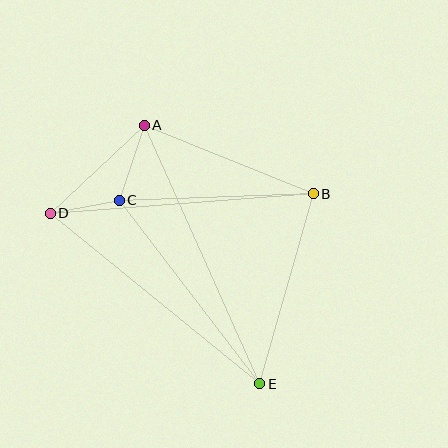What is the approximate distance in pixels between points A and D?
The distance between A and D is approximately 129 pixels.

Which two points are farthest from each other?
Points A and E are farthest from each other.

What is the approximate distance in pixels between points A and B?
The distance between A and B is approximately 183 pixels.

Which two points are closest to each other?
Points C and D are closest to each other.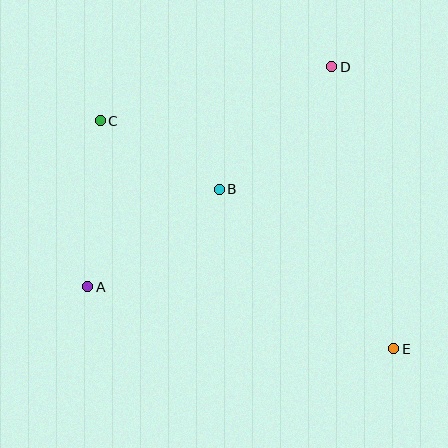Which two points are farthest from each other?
Points C and E are farthest from each other.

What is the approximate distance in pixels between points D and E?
The distance between D and E is approximately 288 pixels.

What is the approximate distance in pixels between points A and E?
The distance between A and E is approximately 313 pixels.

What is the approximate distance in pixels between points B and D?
The distance between B and D is approximately 166 pixels.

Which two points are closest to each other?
Points B and C are closest to each other.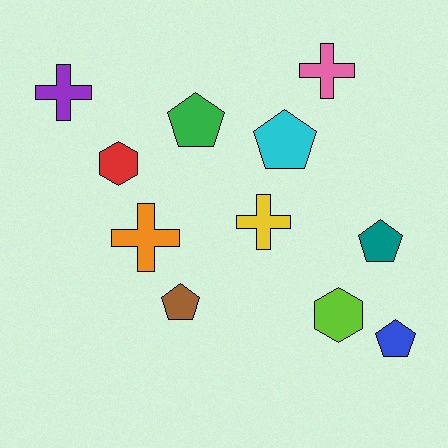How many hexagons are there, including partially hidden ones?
There are 2 hexagons.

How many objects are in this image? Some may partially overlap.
There are 11 objects.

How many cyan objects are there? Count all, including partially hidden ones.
There is 1 cyan object.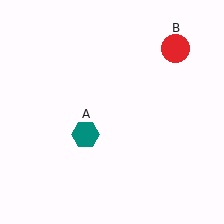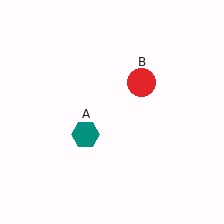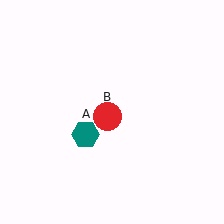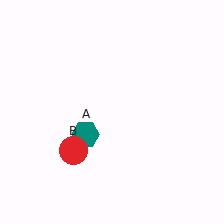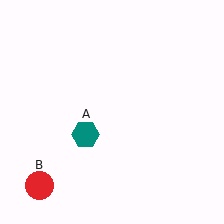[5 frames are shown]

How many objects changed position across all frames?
1 object changed position: red circle (object B).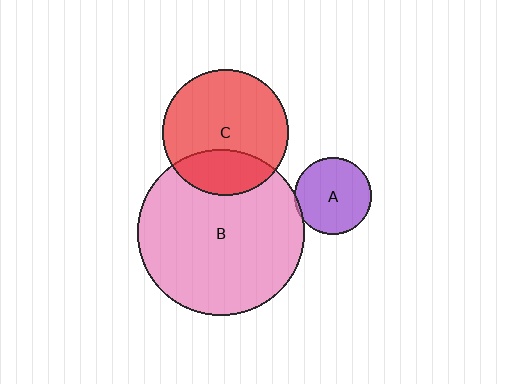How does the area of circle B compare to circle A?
Approximately 4.6 times.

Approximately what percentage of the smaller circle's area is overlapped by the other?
Approximately 25%.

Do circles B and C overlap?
Yes.